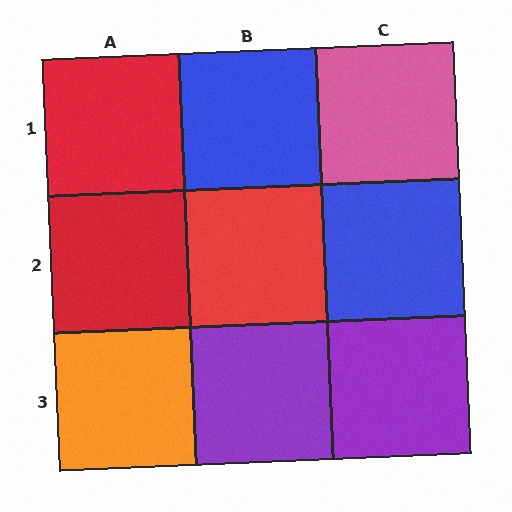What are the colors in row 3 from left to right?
Orange, purple, purple.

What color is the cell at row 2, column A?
Red.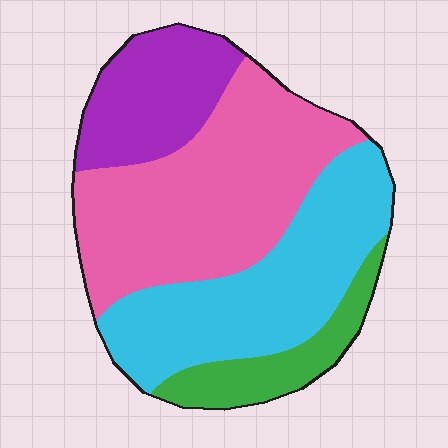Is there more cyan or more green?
Cyan.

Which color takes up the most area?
Pink, at roughly 40%.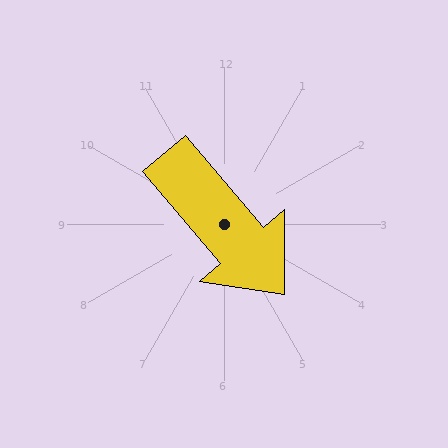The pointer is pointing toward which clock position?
Roughly 5 o'clock.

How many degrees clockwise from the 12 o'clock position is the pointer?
Approximately 140 degrees.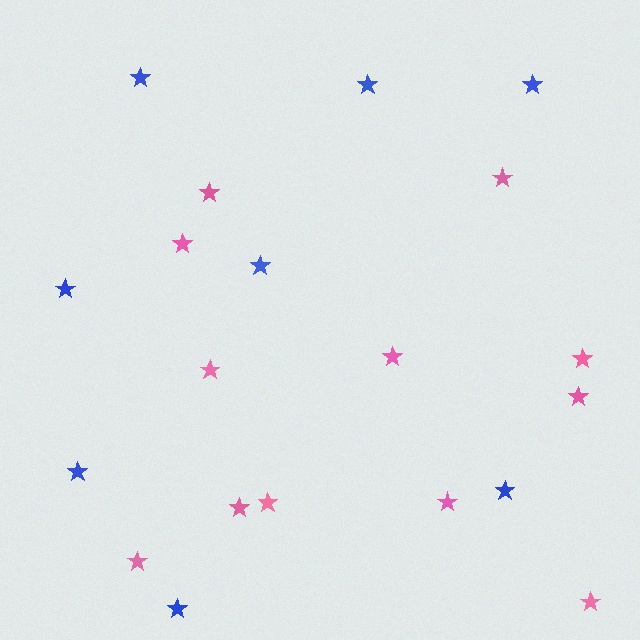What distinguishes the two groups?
There are 2 groups: one group of blue stars (8) and one group of pink stars (12).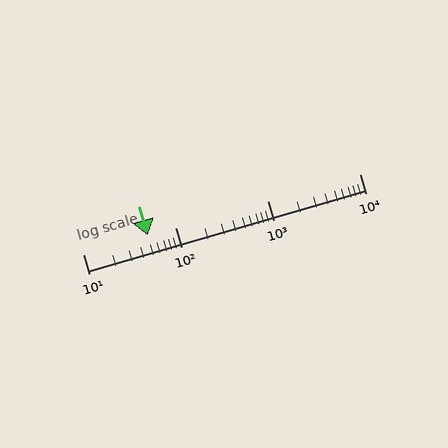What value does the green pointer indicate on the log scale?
The pointer indicates approximately 51.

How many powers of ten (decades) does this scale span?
The scale spans 3 decades, from 10 to 10000.